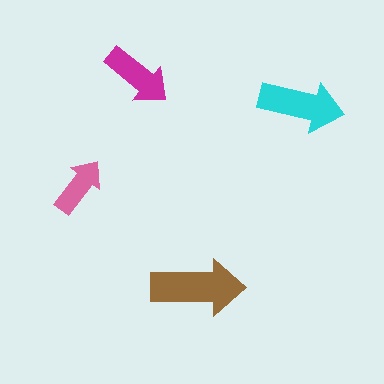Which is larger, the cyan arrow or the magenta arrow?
The cyan one.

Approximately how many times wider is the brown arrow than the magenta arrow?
About 1.5 times wider.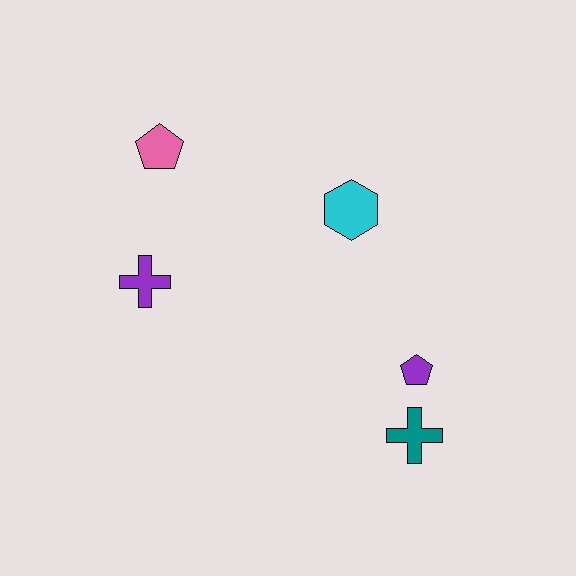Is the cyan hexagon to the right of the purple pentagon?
No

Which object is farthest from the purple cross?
The teal cross is farthest from the purple cross.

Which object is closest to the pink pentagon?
The purple cross is closest to the pink pentagon.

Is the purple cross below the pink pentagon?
Yes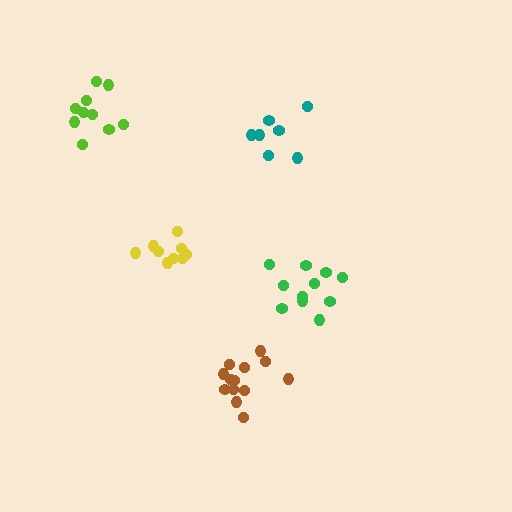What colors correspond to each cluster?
The clusters are colored: yellow, brown, teal, green, lime.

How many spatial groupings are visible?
There are 5 spatial groupings.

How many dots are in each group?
Group 1: 10 dots, Group 2: 13 dots, Group 3: 7 dots, Group 4: 11 dots, Group 5: 10 dots (51 total).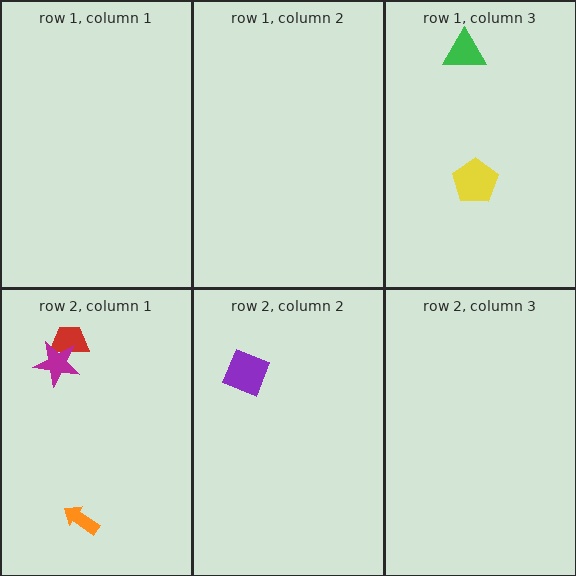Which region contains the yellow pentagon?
The row 1, column 3 region.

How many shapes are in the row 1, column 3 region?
2.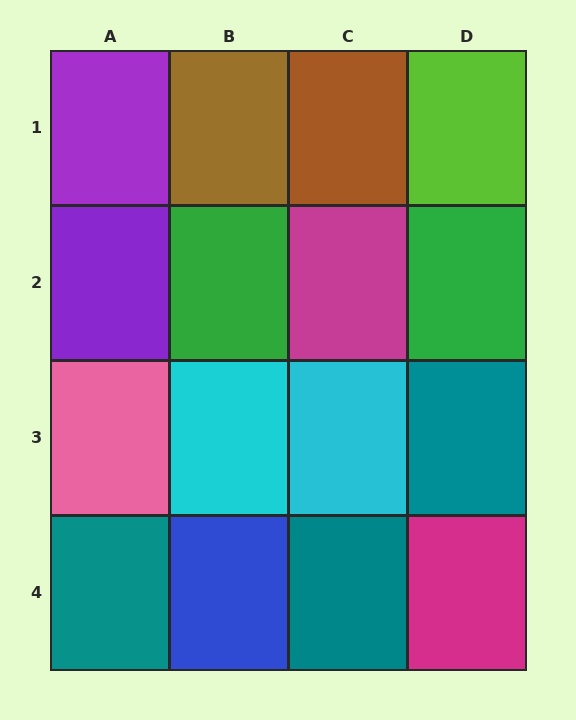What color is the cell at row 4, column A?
Teal.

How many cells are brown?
2 cells are brown.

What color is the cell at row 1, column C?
Brown.